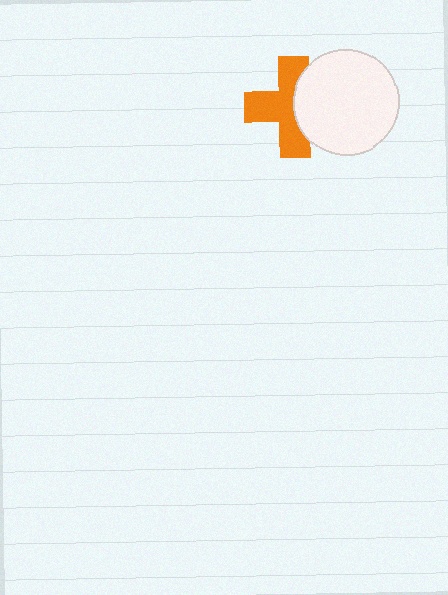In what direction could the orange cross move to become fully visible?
The orange cross could move left. That would shift it out from behind the white circle entirely.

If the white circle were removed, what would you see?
You would see the complete orange cross.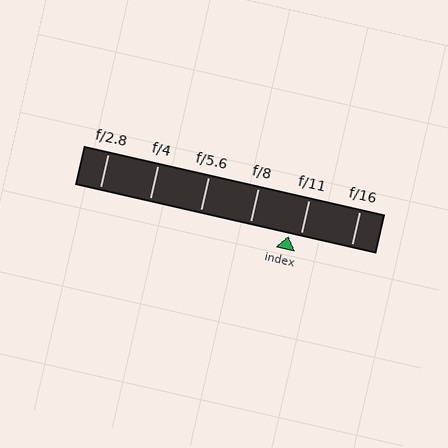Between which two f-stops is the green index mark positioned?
The index mark is between f/8 and f/11.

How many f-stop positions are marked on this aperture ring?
There are 6 f-stop positions marked.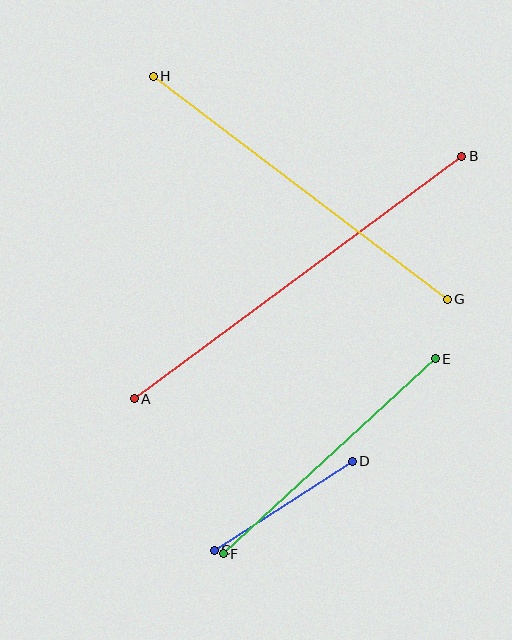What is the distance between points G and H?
The distance is approximately 369 pixels.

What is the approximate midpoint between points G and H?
The midpoint is at approximately (300, 188) pixels.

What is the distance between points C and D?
The distance is approximately 164 pixels.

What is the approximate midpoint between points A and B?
The midpoint is at approximately (298, 278) pixels.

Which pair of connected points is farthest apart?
Points A and B are farthest apart.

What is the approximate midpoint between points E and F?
The midpoint is at approximately (329, 456) pixels.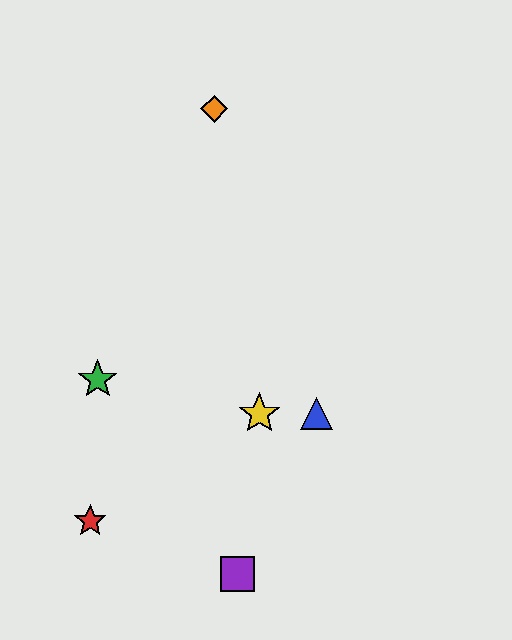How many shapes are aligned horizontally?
2 shapes (the blue triangle, the yellow star) are aligned horizontally.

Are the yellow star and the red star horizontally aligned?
No, the yellow star is at y≈414 and the red star is at y≈521.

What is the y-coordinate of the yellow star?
The yellow star is at y≈414.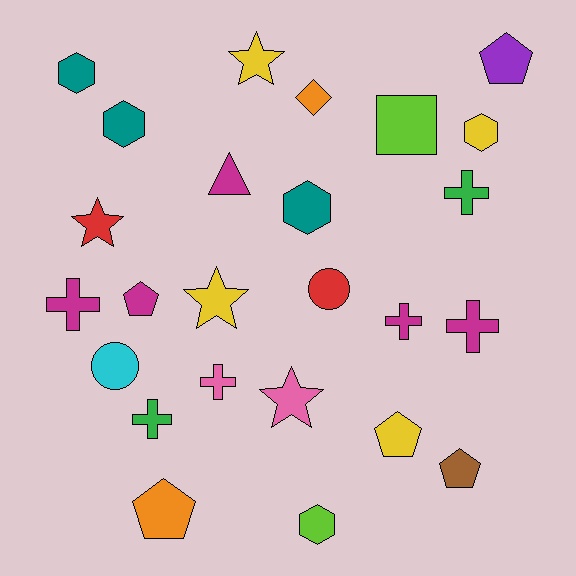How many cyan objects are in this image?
There is 1 cyan object.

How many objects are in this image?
There are 25 objects.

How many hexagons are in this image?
There are 5 hexagons.